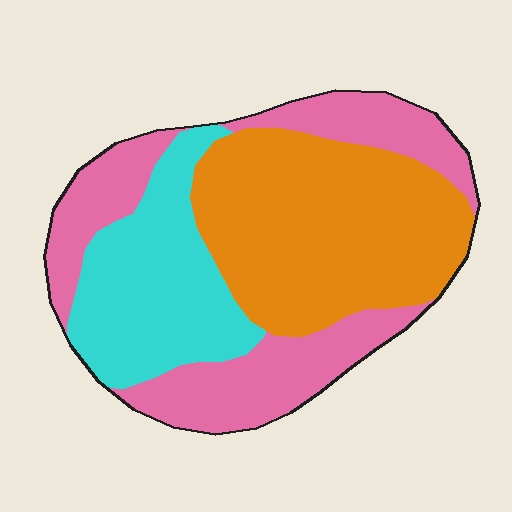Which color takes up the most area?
Orange, at roughly 40%.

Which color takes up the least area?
Cyan, at roughly 25%.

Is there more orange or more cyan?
Orange.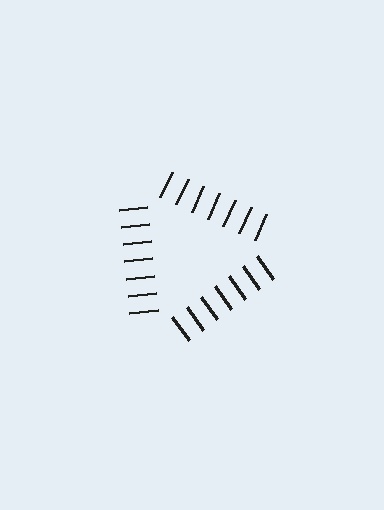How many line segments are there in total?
21 — 7 along each of the 3 edges.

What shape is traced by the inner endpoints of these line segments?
An illusory triangle — the line segments terminate on its edges but no continuous stroke is drawn.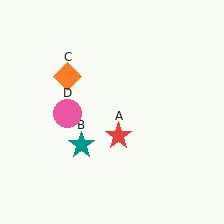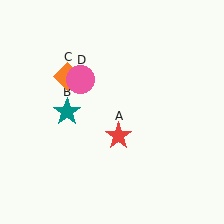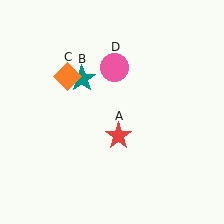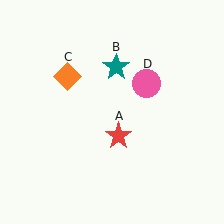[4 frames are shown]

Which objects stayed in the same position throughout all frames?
Red star (object A) and orange diamond (object C) remained stationary.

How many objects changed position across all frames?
2 objects changed position: teal star (object B), pink circle (object D).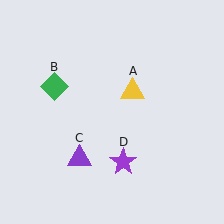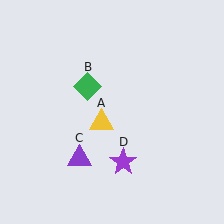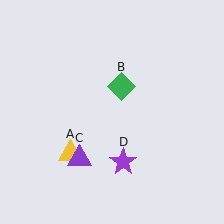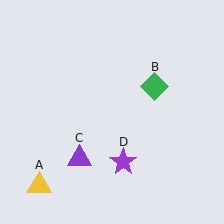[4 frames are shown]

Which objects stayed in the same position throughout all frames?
Purple triangle (object C) and purple star (object D) remained stationary.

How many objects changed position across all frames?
2 objects changed position: yellow triangle (object A), green diamond (object B).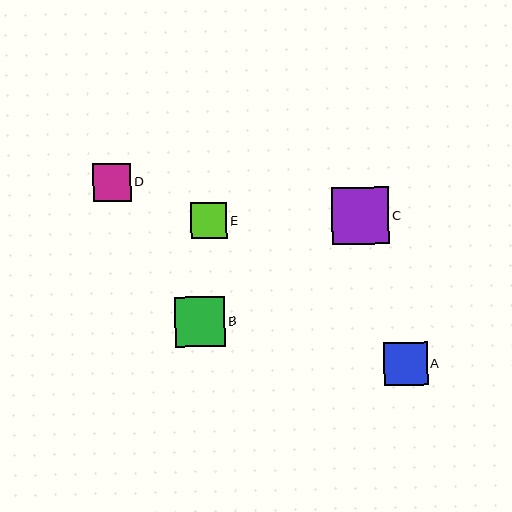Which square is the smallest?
Square E is the smallest with a size of approximately 36 pixels.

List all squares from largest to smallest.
From largest to smallest: C, B, A, D, E.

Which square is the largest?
Square C is the largest with a size of approximately 57 pixels.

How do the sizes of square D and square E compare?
Square D and square E are approximately the same size.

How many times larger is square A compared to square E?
Square A is approximately 1.2 times the size of square E.